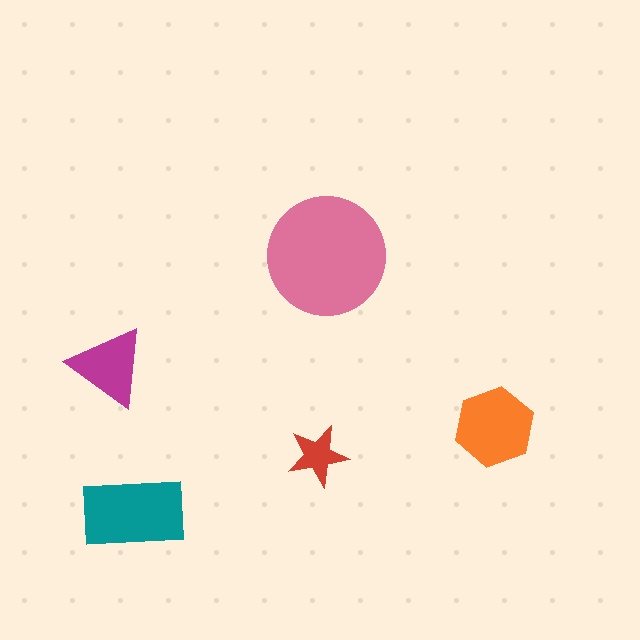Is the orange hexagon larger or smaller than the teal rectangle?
Smaller.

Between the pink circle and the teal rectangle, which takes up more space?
The pink circle.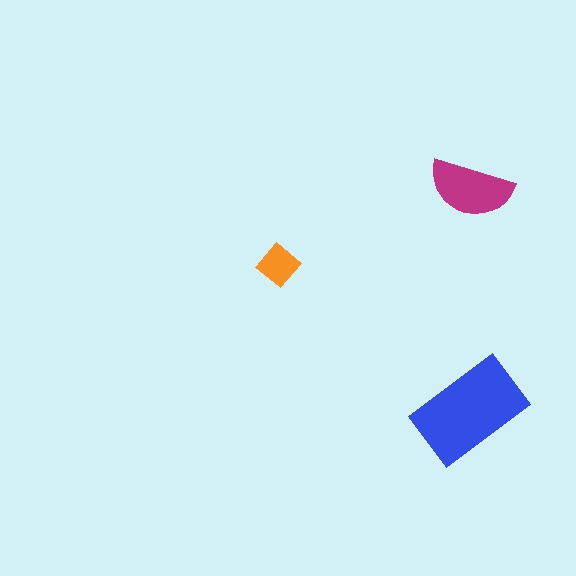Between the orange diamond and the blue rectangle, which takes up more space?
The blue rectangle.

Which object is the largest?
The blue rectangle.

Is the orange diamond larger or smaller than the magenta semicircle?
Smaller.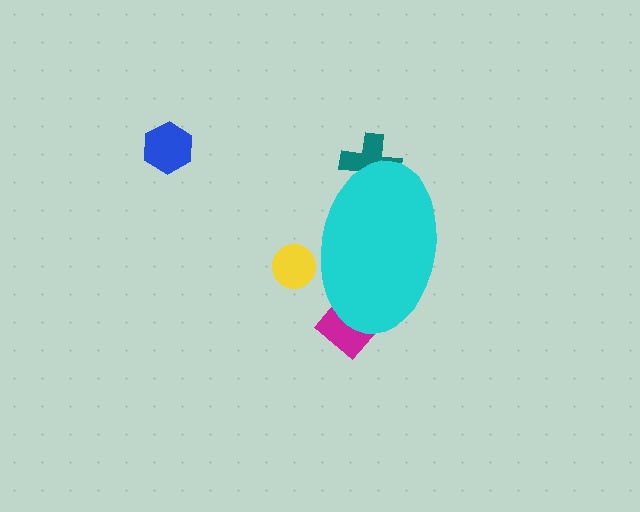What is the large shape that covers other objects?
A cyan ellipse.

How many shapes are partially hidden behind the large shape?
3 shapes are partially hidden.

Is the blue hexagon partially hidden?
No, the blue hexagon is fully visible.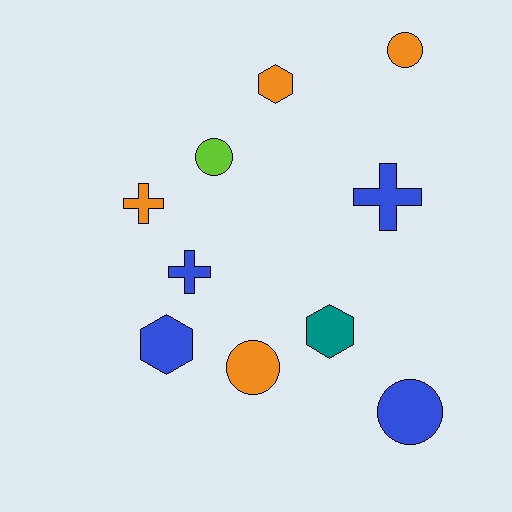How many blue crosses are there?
There are 2 blue crosses.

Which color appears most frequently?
Orange, with 4 objects.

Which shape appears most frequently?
Circle, with 4 objects.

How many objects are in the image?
There are 10 objects.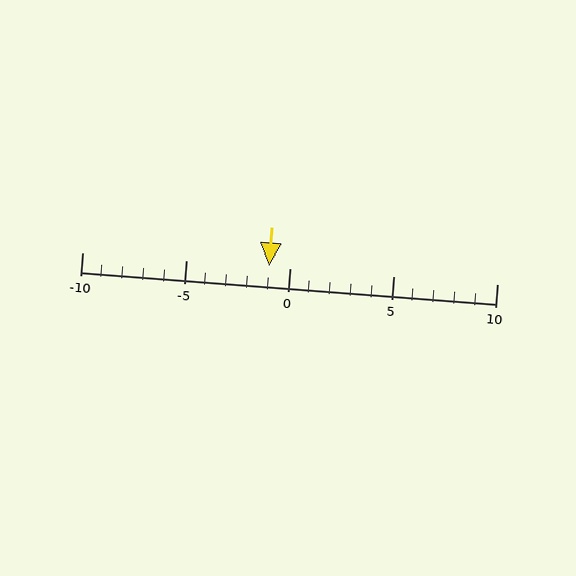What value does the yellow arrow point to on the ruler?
The yellow arrow points to approximately -1.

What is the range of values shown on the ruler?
The ruler shows values from -10 to 10.